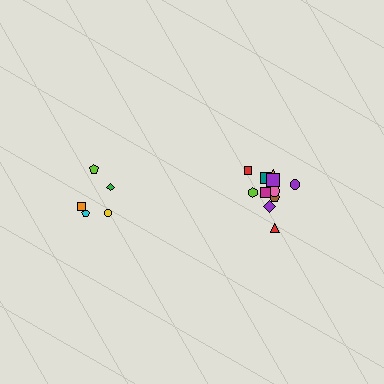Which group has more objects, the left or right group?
The right group.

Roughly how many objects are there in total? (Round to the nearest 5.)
Roughly 15 objects in total.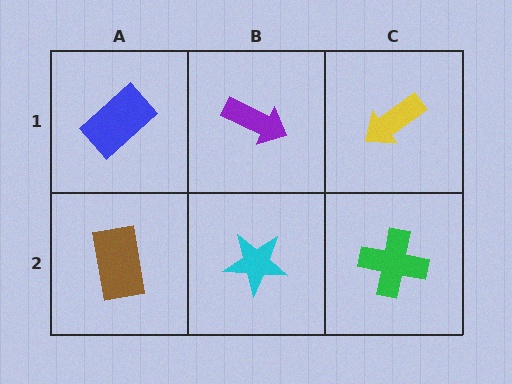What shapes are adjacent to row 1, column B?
A cyan star (row 2, column B), a blue rectangle (row 1, column A), a yellow arrow (row 1, column C).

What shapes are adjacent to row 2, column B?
A purple arrow (row 1, column B), a brown rectangle (row 2, column A), a green cross (row 2, column C).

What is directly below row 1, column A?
A brown rectangle.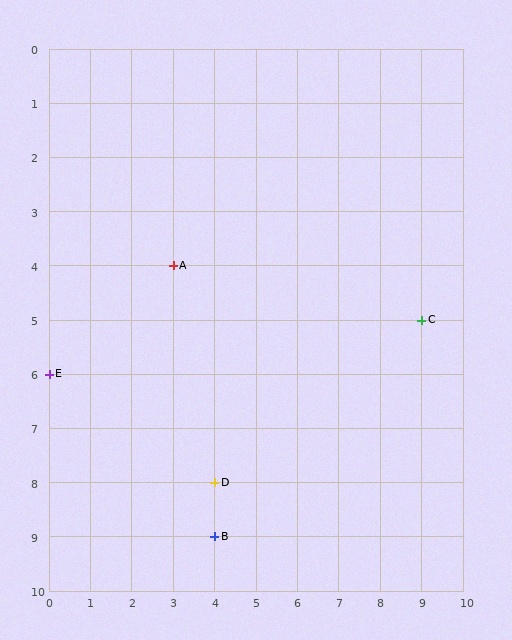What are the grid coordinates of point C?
Point C is at grid coordinates (9, 5).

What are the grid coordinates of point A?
Point A is at grid coordinates (3, 4).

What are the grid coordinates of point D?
Point D is at grid coordinates (4, 8).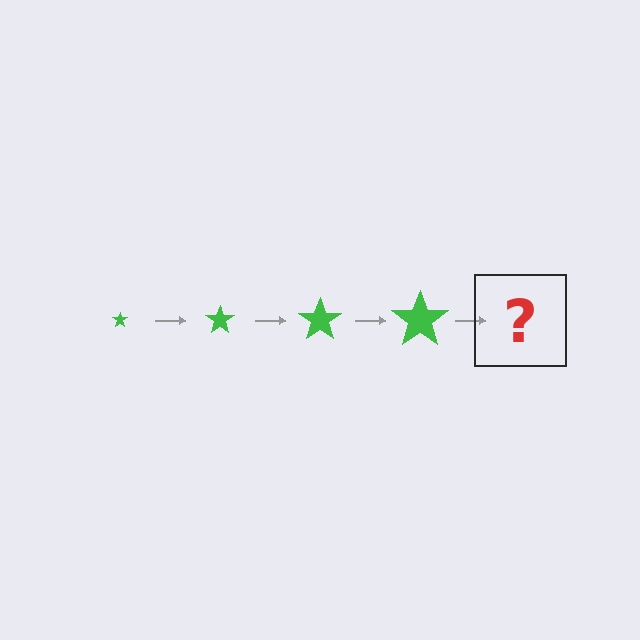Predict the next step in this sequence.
The next step is a green star, larger than the previous one.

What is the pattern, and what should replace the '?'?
The pattern is that the star gets progressively larger each step. The '?' should be a green star, larger than the previous one.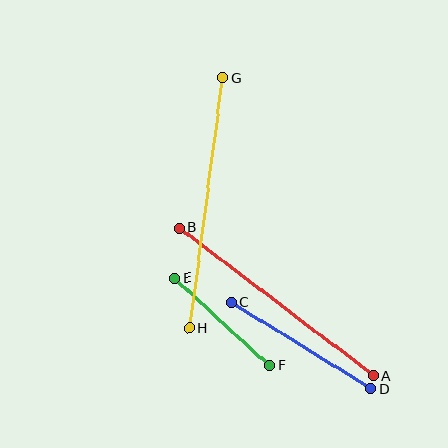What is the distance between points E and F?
The distance is approximately 130 pixels.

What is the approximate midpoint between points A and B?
The midpoint is at approximately (276, 302) pixels.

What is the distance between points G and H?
The distance is approximately 252 pixels.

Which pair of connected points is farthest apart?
Points G and H are farthest apart.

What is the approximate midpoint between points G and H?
The midpoint is at approximately (206, 203) pixels.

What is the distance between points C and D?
The distance is approximately 165 pixels.